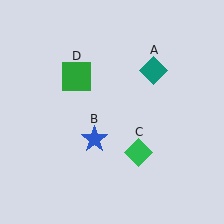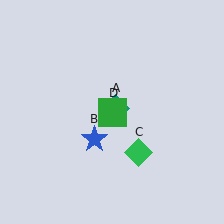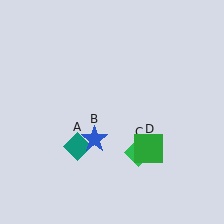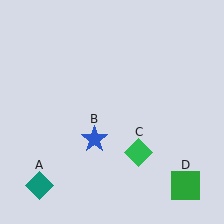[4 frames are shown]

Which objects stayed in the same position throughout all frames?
Blue star (object B) and green diamond (object C) remained stationary.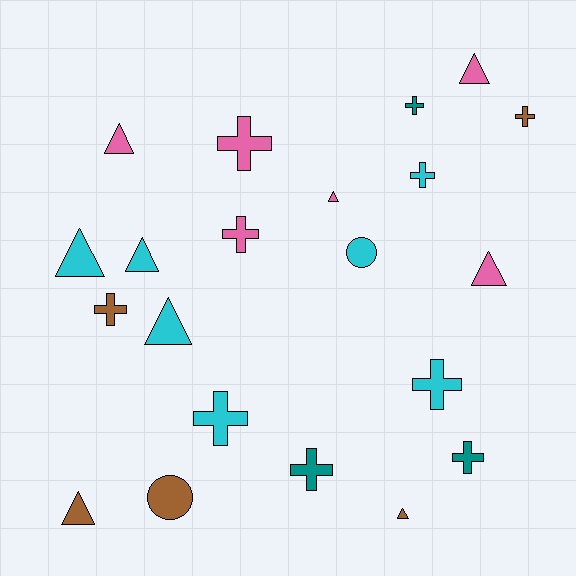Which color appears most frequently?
Cyan, with 7 objects.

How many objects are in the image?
There are 21 objects.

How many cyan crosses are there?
There are 3 cyan crosses.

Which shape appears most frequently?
Cross, with 10 objects.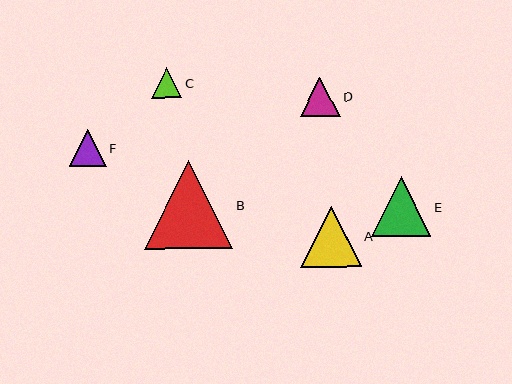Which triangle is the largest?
Triangle B is the largest with a size of approximately 88 pixels.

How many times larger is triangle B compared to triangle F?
Triangle B is approximately 2.4 times the size of triangle F.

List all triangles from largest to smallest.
From largest to smallest: B, A, E, D, F, C.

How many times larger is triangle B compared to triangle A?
Triangle B is approximately 1.4 times the size of triangle A.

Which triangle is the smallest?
Triangle C is the smallest with a size of approximately 30 pixels.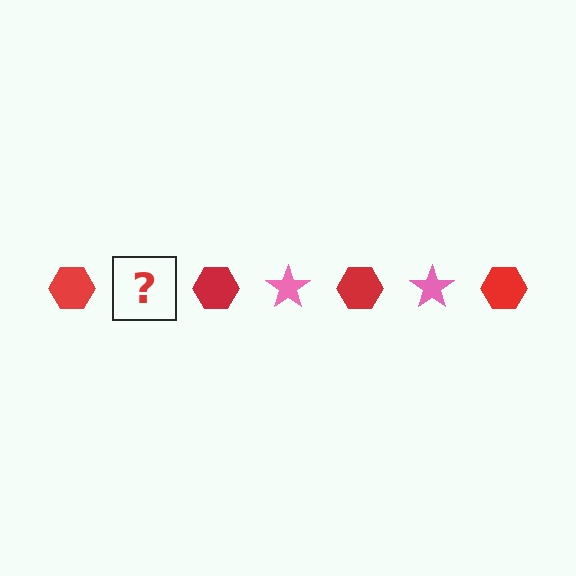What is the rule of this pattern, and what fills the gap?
The rule is that the pattern alternates between red hexagon and pink star. The gap should be filled with a pink star.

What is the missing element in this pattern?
The missing element is a pink star.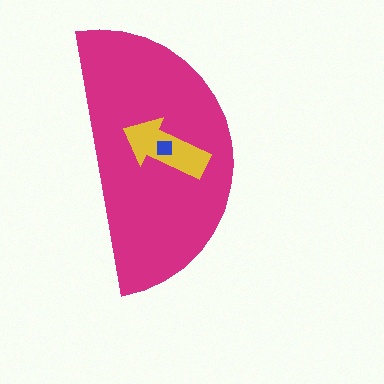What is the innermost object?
The blue square.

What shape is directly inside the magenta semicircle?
The yellow arrow.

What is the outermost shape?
The magenta semicircle.